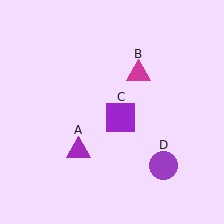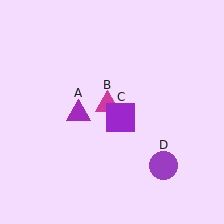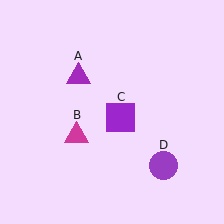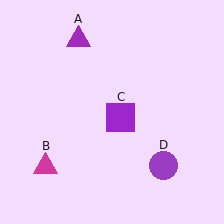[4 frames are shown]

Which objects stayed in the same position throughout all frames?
Purple square (object C) and purple circle (object D) remained stationary.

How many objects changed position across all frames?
2 objects changed position: purple triangle (object A), magenta triangle (object B).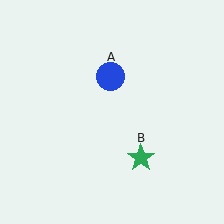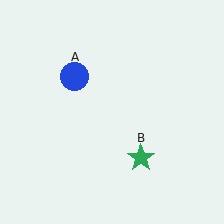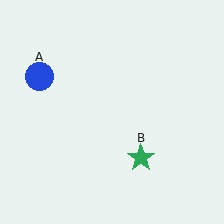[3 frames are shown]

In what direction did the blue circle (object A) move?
The blue circle (object A) moved left.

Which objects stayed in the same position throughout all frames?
Green star (object B) remained stationary.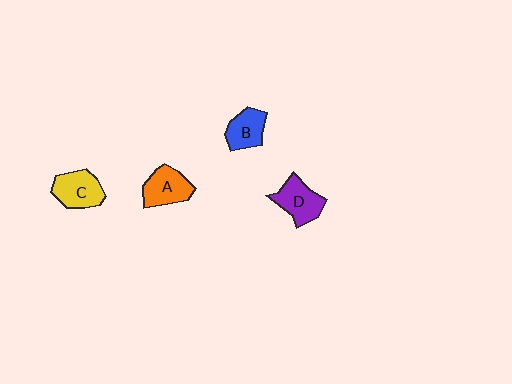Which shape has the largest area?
Shape C (yellow).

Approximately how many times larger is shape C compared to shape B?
Approximately 1.2 times.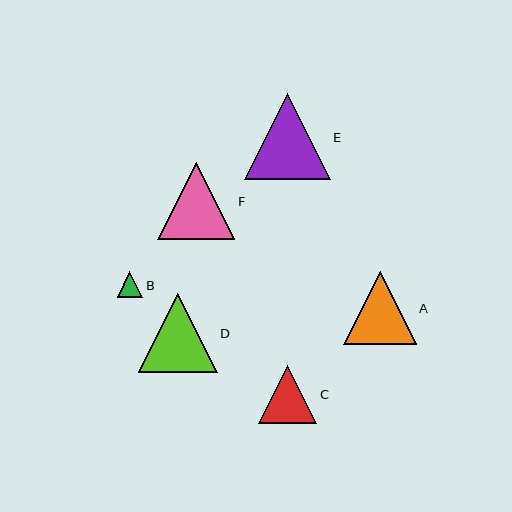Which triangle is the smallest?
Triangle B is the smallest with a size of approximately 26 pixels.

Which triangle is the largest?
Triangle E is the largest with a size of approximately 86 pixels.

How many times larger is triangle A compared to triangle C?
Triangle A is approximately 1.3 times the size of triangle C.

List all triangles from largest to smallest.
From largest to smallest: E, D, F, A, C, B.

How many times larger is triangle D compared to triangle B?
Triangle D is approximately 3.1 times the size of triangle B.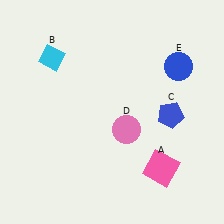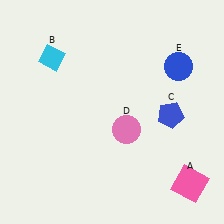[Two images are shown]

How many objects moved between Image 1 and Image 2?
1 object moved between the two images.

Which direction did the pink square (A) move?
The pink square (A) moved right.